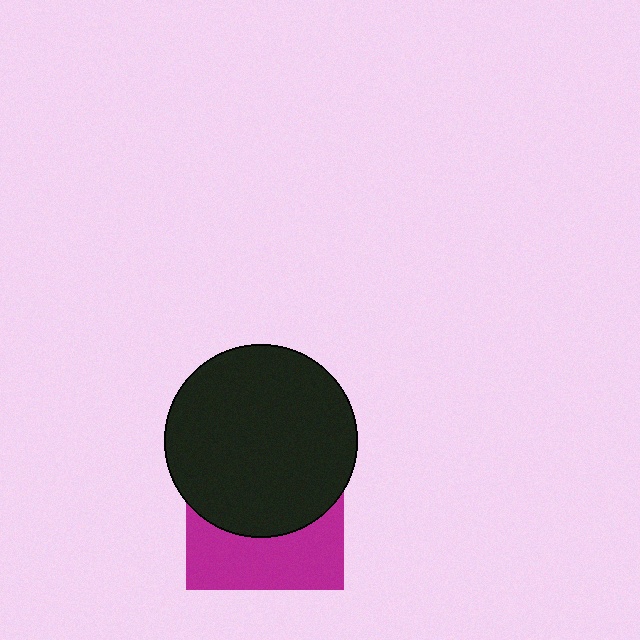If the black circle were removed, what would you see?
You would see the complete magenta square.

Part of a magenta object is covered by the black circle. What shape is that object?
It is a square.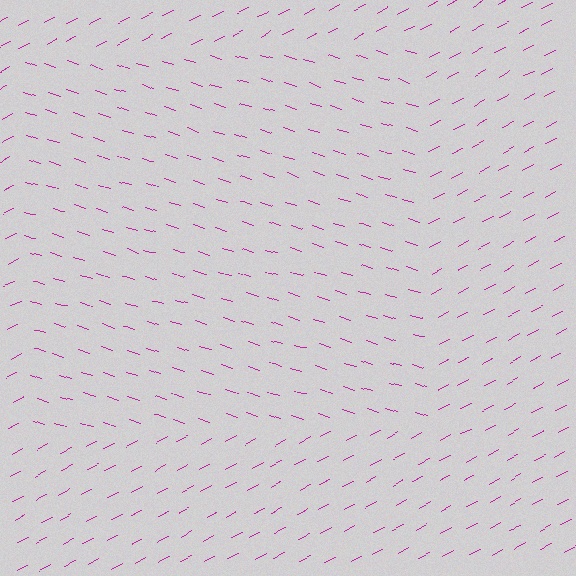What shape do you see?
I see a rectangle.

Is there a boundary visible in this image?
Yes, there is a texture boundary formed by a change in line orientation.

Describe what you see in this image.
The image is filled with small magenta line segments. A rectangle region in the image has lines oriented differently from the surrounding lines, creating a visible texture boundary.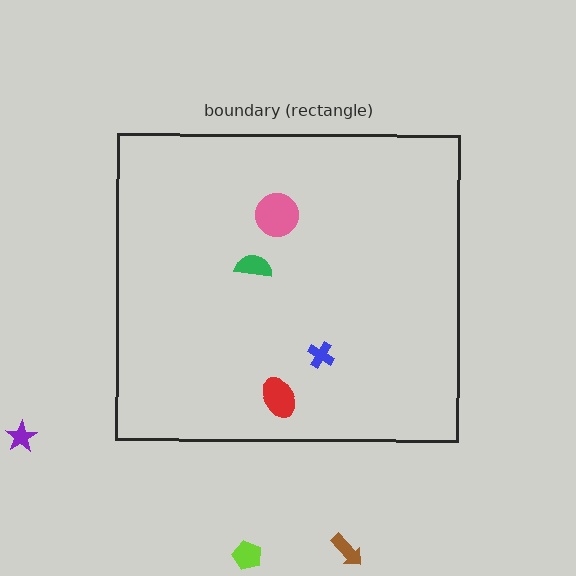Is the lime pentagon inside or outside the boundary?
Outside.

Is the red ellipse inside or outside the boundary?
Inside.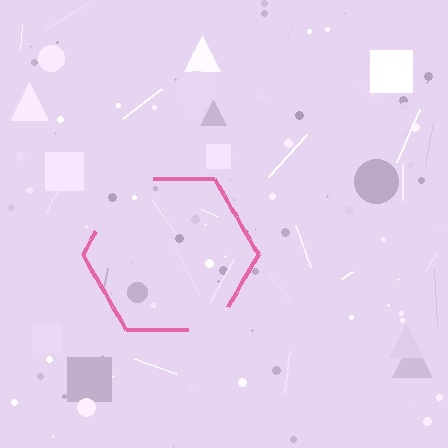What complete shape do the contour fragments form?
The contour fragments form a hexagon.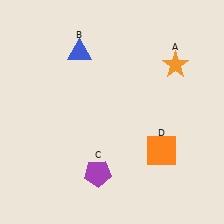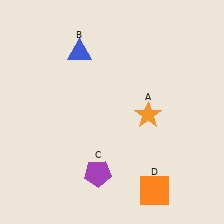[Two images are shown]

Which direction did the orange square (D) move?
The orange square (D) moved down.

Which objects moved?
The objects that moved are: the orange star (A), the orange square (D).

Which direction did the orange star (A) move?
The orange star (A) moved down.